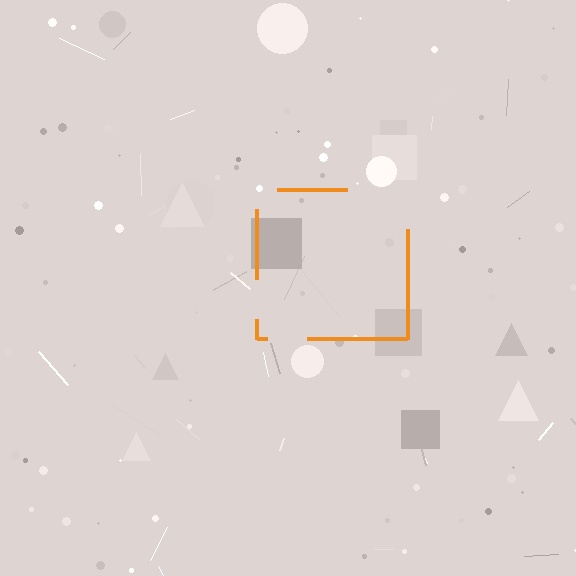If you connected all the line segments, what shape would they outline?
They would outline a square.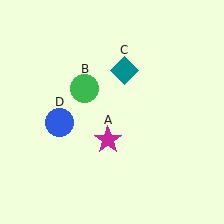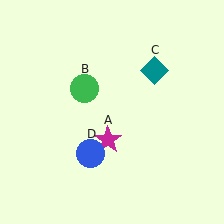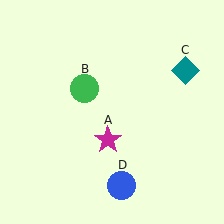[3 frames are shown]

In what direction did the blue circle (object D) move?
The blue circle (object D) moved down and to the right.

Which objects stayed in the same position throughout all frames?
Magenta star (object A) and green circle (object B) remained stationary.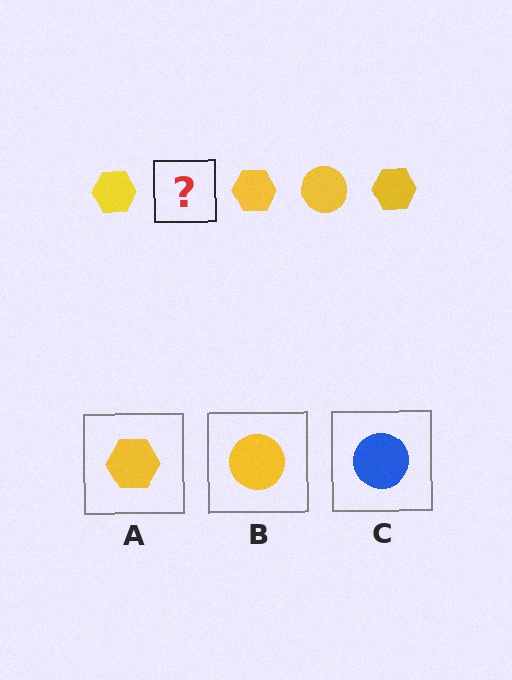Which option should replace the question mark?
Option B.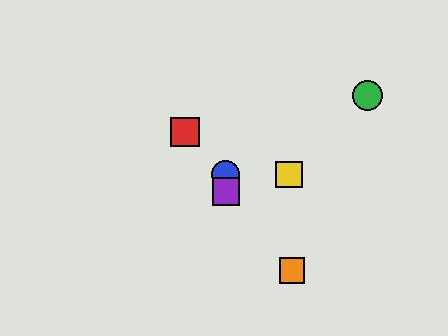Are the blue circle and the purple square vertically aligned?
Yes, both are at x≈226.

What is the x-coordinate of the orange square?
The orange square is at x≈292.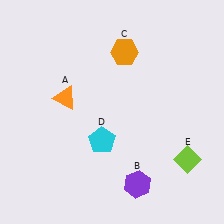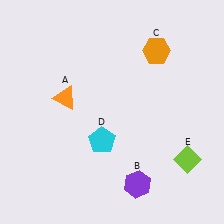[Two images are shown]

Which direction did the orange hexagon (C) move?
The orange hexagon (C) moved right.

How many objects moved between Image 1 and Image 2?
1 object moved between the two images.